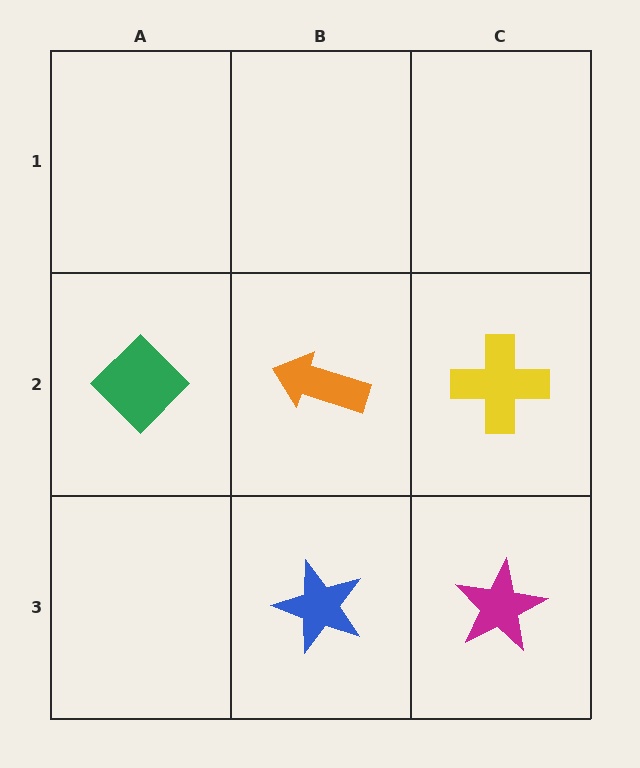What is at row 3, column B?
A blue star.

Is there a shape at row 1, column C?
No, that cell is empty.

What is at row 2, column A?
A green diamond.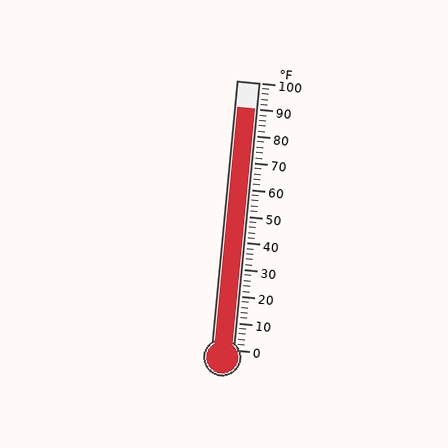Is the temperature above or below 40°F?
The temperature is above 40°F.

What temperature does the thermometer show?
The thermometer shows approximately 90°F.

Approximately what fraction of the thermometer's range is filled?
The thermometer is filled to approximately 90% of its range.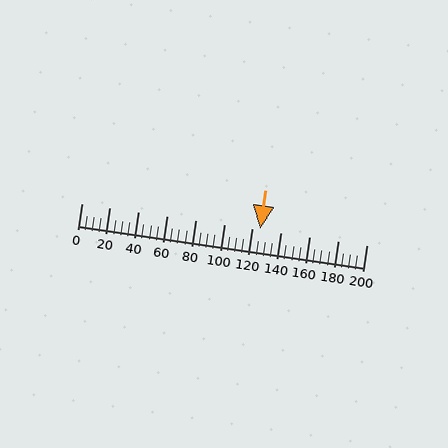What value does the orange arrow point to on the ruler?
The orange arrow points to approximately 125.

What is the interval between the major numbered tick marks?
The major tick marks are spaced 20 units apart.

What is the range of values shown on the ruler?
The ruler shows values from 0 to 200.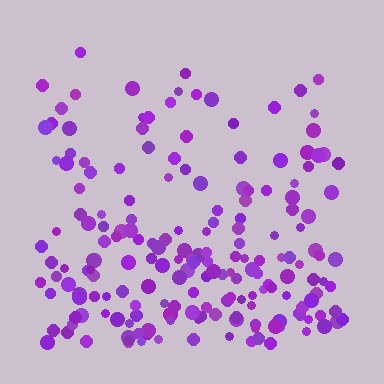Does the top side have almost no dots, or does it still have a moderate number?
Still a moderate number, just noticeably fewer than the bottom.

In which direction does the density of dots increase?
From top to bottom, with the bottom side densest.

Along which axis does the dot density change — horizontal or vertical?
Vertical.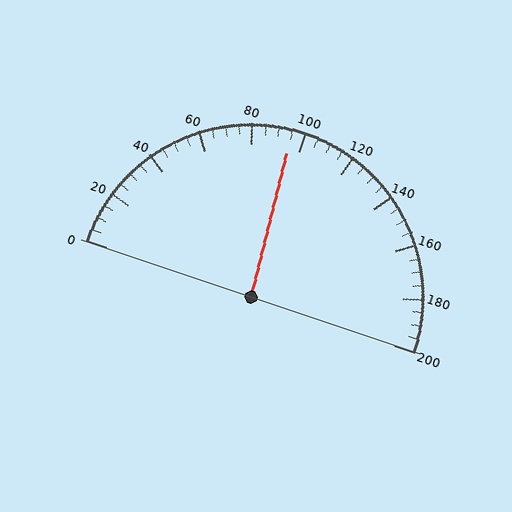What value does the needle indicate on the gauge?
The needle indicates approximately 95.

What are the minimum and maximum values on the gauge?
The gauge ranges from 0 to 200.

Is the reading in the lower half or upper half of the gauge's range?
The reading is in the lower half of the range (0 to 200).